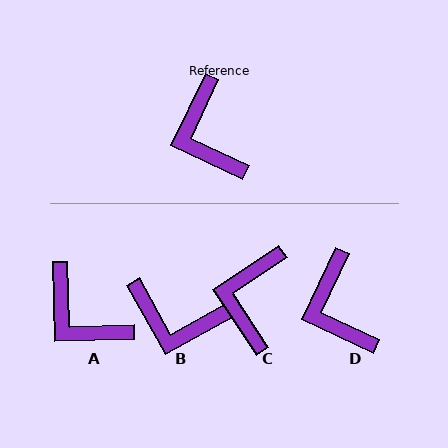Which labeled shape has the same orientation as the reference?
D.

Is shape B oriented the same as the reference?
No, it is off by about 55 degrees.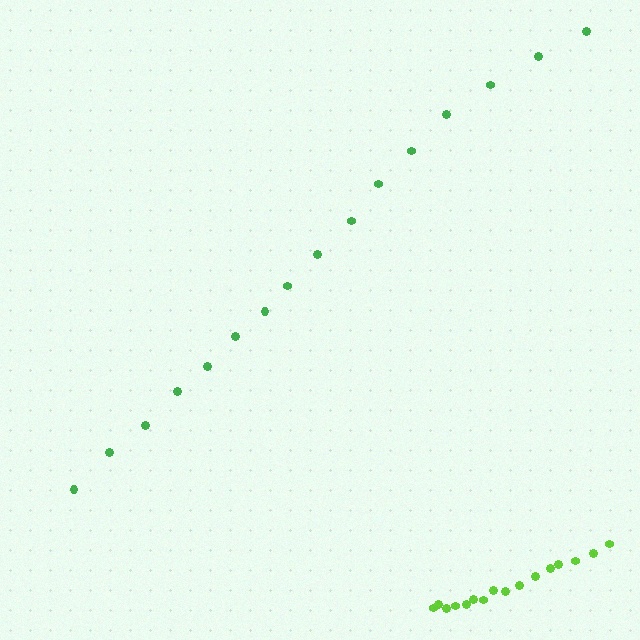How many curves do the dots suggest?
There are 2 distinct paths.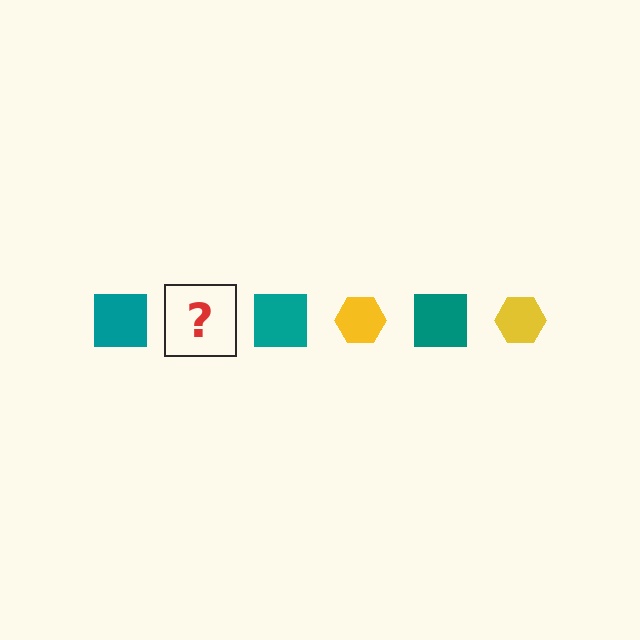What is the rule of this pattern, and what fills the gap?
The rule is that the pattern alternates between teal square and yellow hexagon. The gap should be filled with a yellow hexagon.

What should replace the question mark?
The question mark should be replaced with a yellow hexagon.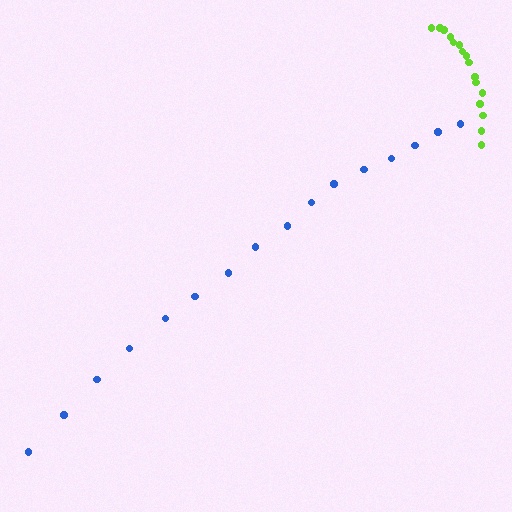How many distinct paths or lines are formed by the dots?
There are 2 distinct paths.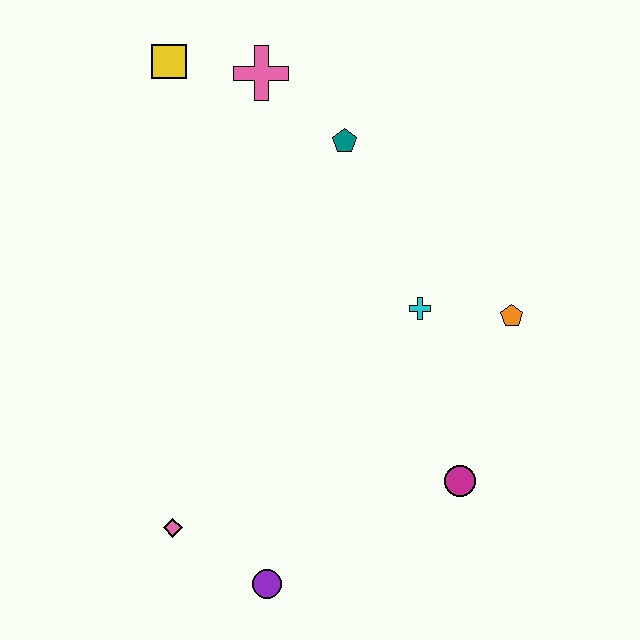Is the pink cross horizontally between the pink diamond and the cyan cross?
Yes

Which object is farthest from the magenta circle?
The yellow square is farthest from the magenta circle.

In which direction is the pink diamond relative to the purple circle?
The pink diamond is to the left of the purple circle.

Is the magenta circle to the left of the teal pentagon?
No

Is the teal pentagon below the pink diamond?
No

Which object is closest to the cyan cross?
The orange pentagon is closest to the cyan cross.